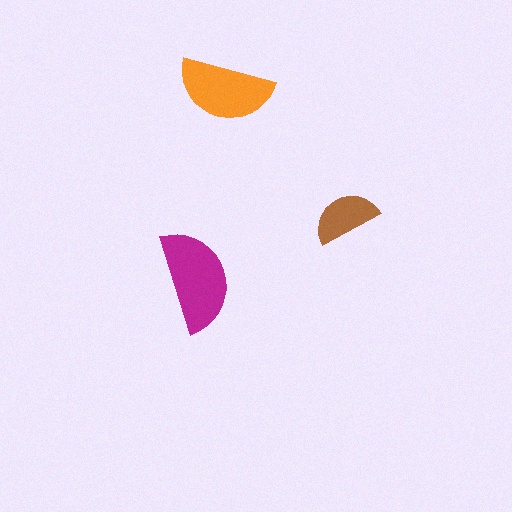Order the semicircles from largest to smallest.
the magenta one, the orange one, the brown one.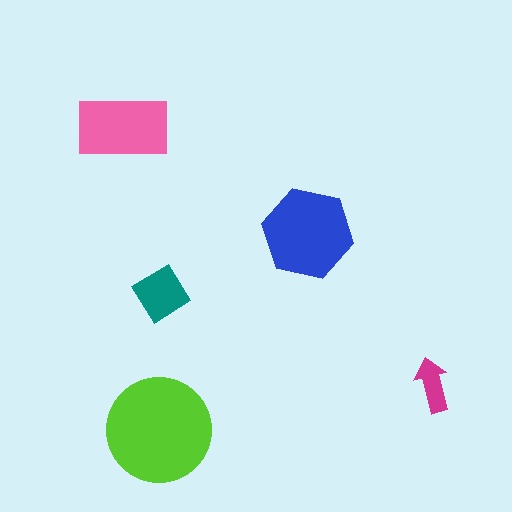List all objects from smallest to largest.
The magenta arrow, the teal diamond, the pink rectangle, the blue hexagon, the lime circle.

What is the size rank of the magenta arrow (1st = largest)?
5th.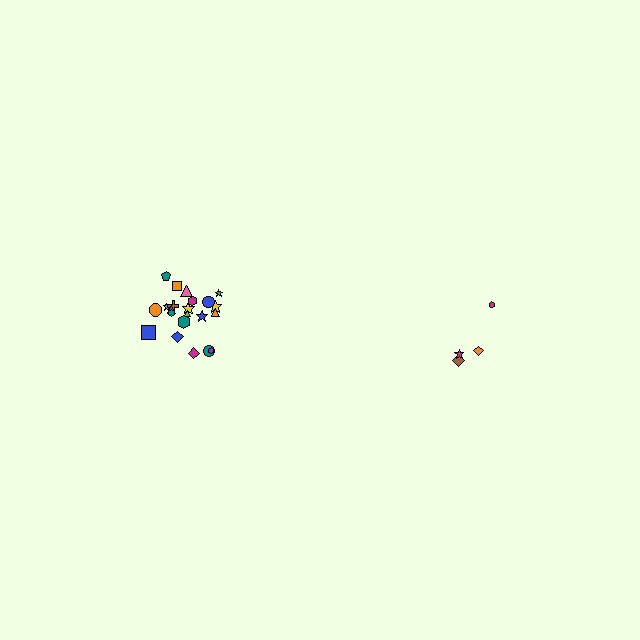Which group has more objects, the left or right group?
The left group.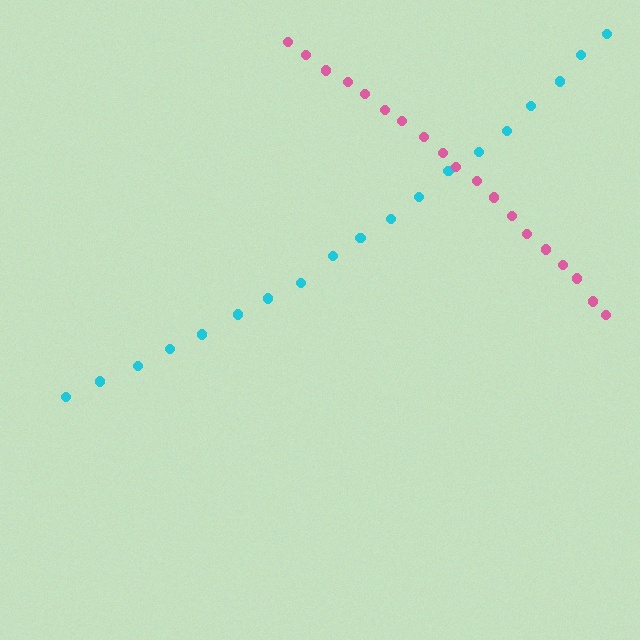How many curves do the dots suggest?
There are 2 distinct paths.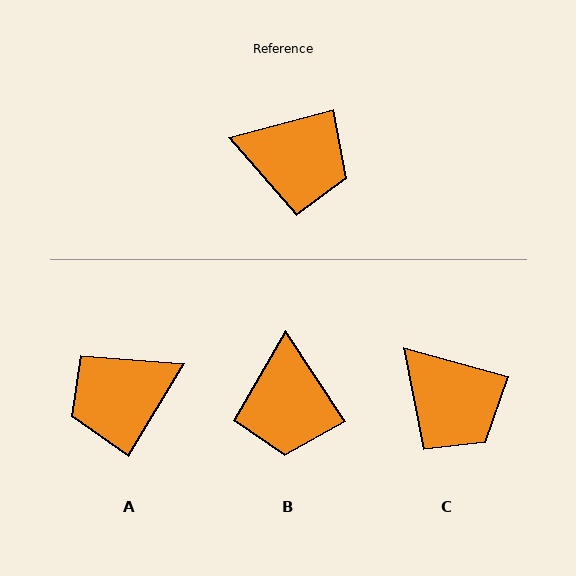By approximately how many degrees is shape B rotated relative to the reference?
Approximately 71 degrees clockwise.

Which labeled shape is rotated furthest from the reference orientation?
A, about 136 degrees away.